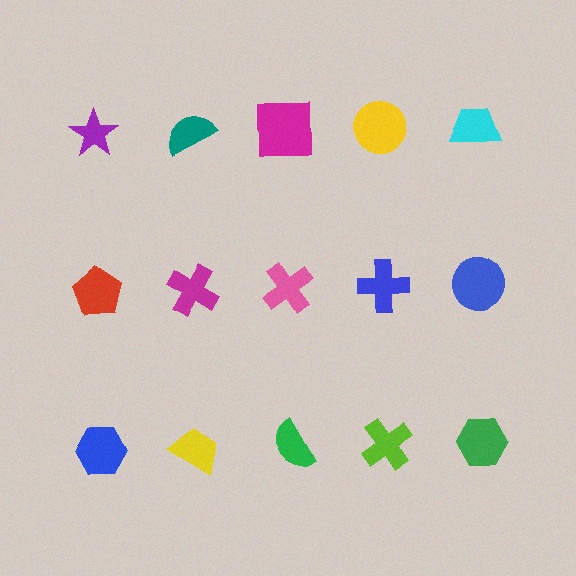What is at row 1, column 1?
A purple star.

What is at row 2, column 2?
A magenta cross.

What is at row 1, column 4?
A yellow circle.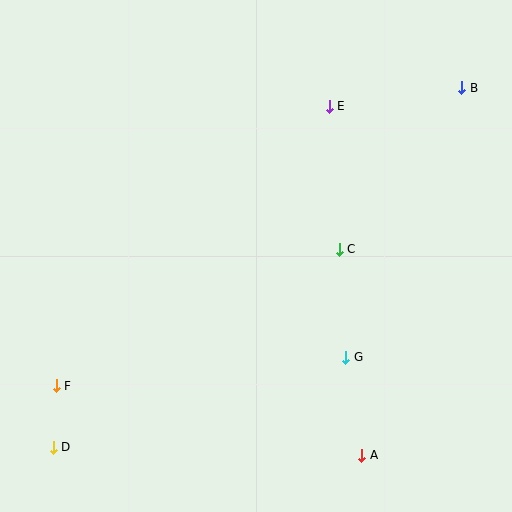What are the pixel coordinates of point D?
Point D is at (53, 447).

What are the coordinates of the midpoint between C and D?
The midpoint between C and D is at (196, 348).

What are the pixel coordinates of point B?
Point B is at (462, 88).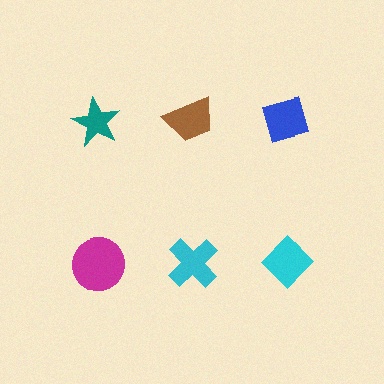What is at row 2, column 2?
A cyan cross.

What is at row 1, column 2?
A brown trapezoid.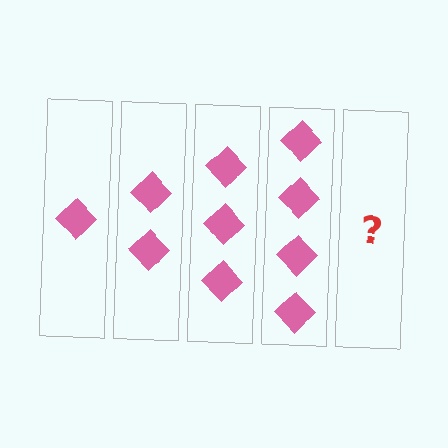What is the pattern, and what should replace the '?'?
The pattern is that each step adds one more diamond. The '?' should be 5 diamonds.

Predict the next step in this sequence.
The next step is 5 diamonds.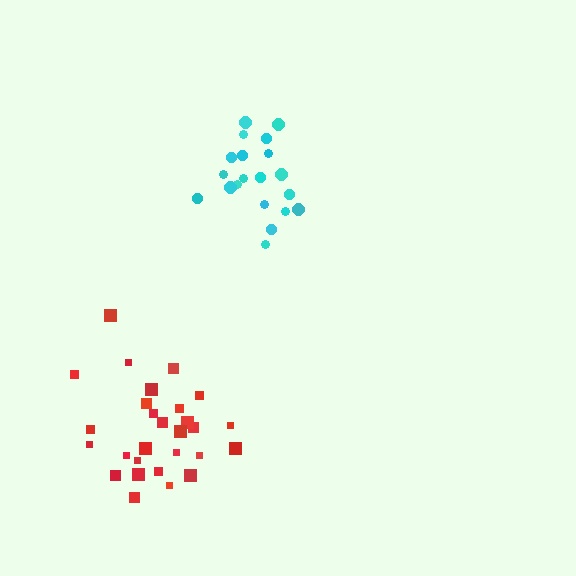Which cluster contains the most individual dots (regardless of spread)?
Red (28).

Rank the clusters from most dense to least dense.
red, cyan.